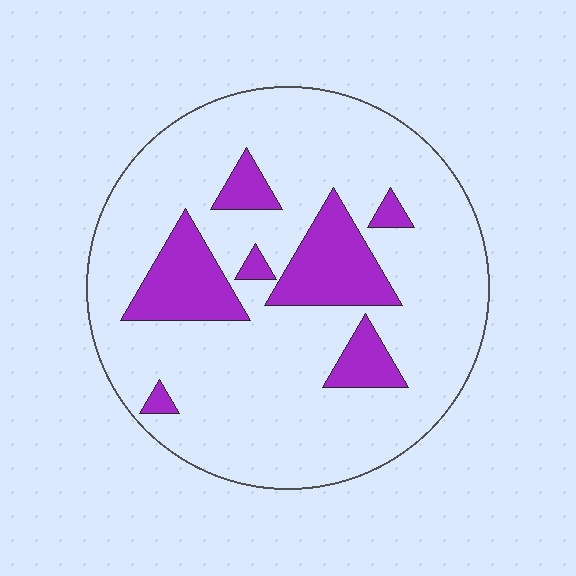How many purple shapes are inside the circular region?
7.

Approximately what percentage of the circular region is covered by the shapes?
Approximately 20%.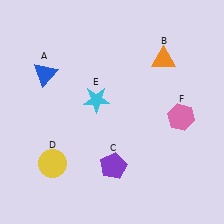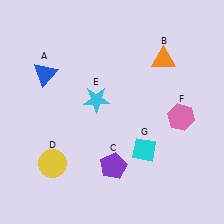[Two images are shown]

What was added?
A cyan diamond (G) was added in Image 2.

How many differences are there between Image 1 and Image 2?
There is 1 difference between the two images.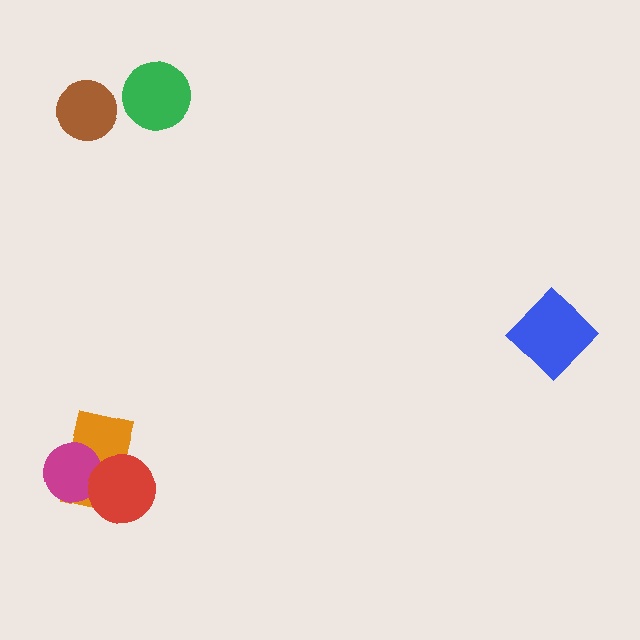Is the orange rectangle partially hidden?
Yes, it is partially covered by another shape.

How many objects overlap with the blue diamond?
0 objects overlap with the blue diamond.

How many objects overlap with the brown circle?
0 objects overlap with the brown circle.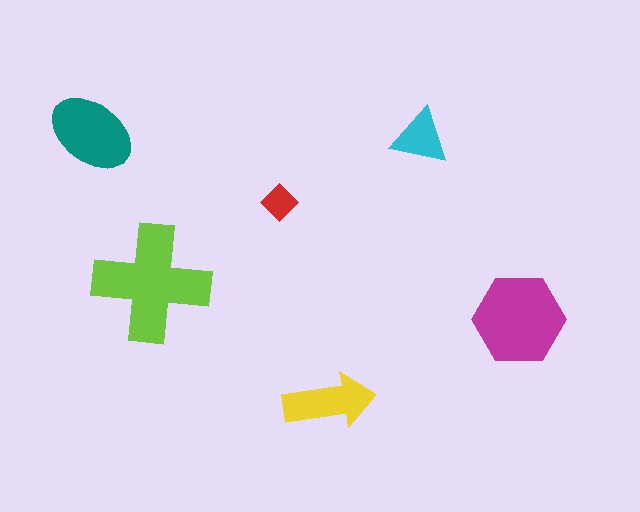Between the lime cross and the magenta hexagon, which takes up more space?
The lime cross.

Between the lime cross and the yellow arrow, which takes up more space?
The lime cross.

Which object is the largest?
The lime cross.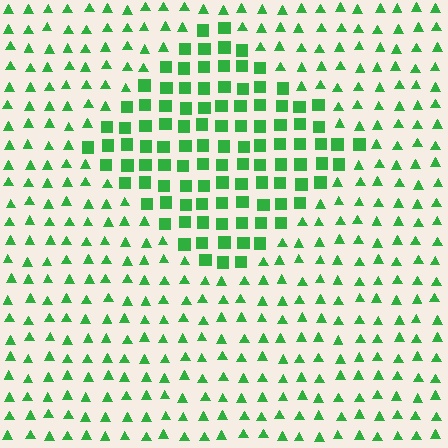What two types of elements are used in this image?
The image uses squares inside the diamond region and triangles outside it.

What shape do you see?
I see a diamond.